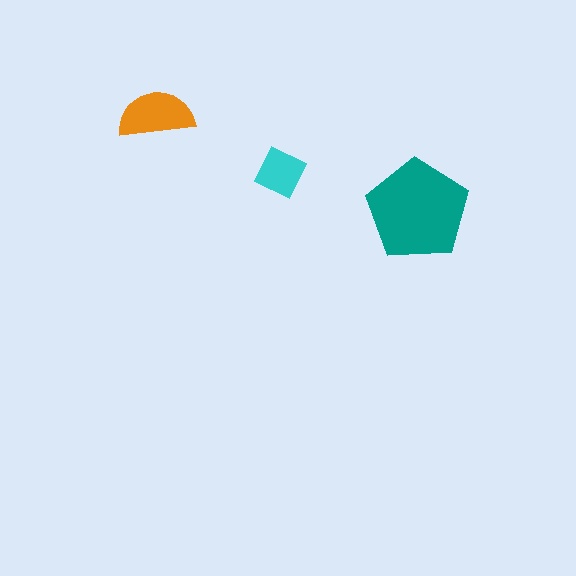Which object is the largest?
The teal pentagon.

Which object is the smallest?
The cyan diamond.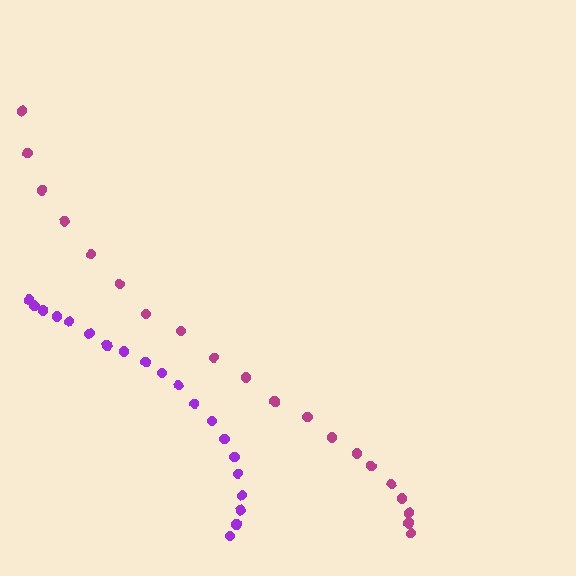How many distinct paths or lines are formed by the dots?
There are 2 distinct paths.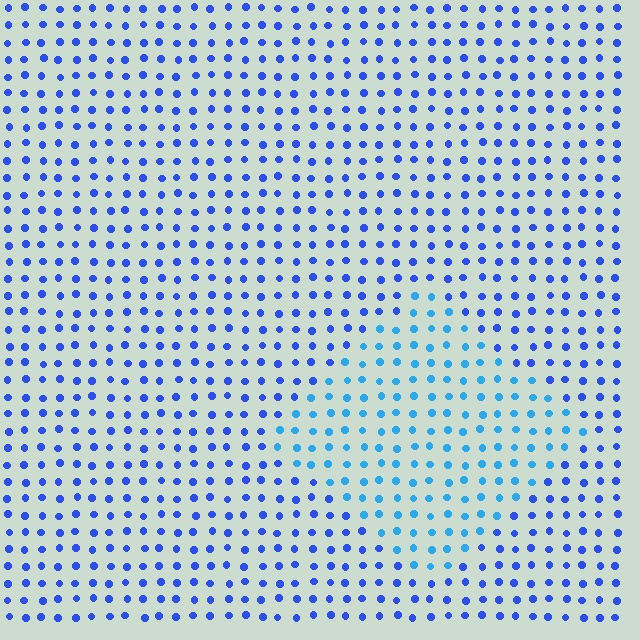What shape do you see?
I see a diamond.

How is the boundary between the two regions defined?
The boundary is defined purely by a slight shift in hue (about 29 degrees). Spacing, size, and orientation are identical on both sides.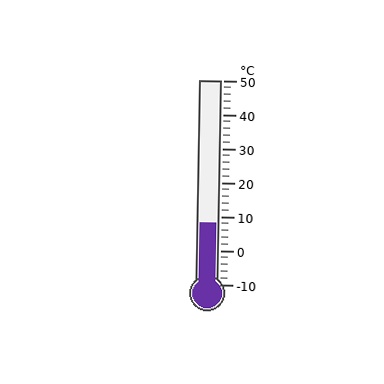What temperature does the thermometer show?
The thermometer shows approximately 8°C.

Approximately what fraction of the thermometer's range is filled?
The thermometer is filled to approximately 30% of its range.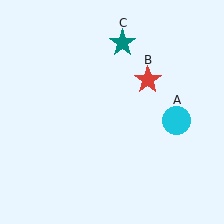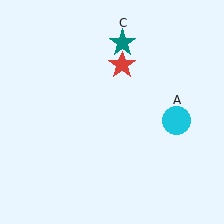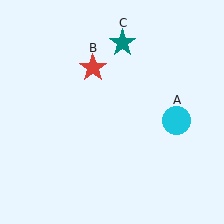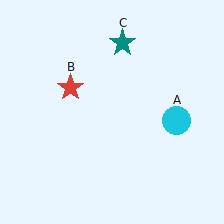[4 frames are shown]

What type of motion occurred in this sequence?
The red star (object B) rotated counterclockwise around the center of the scene.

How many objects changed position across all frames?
1 object changed position: red star (object B).